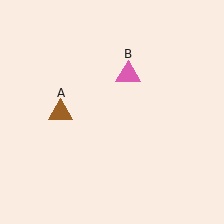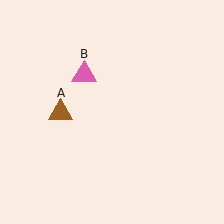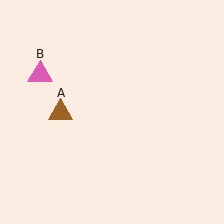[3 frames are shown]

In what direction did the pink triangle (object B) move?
The pink triangle (object B) moved left.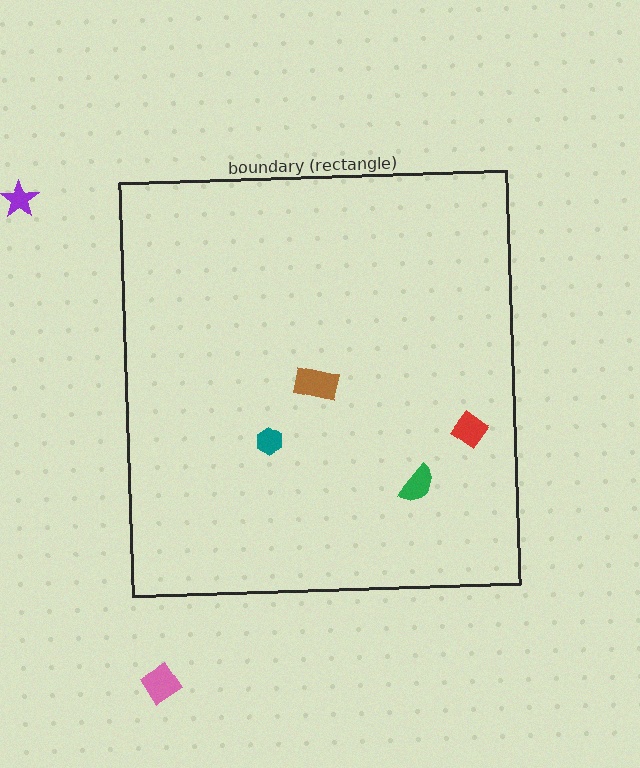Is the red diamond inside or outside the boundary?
Inside.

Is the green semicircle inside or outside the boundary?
Inside.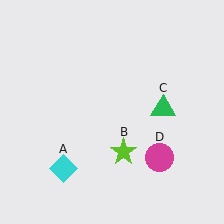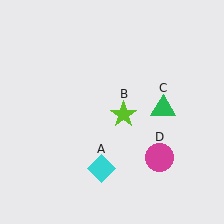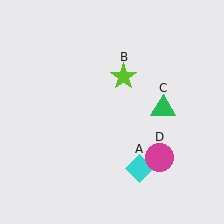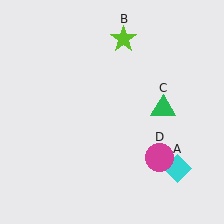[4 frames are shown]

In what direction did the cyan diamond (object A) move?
The cyan diamond (object A) moved right.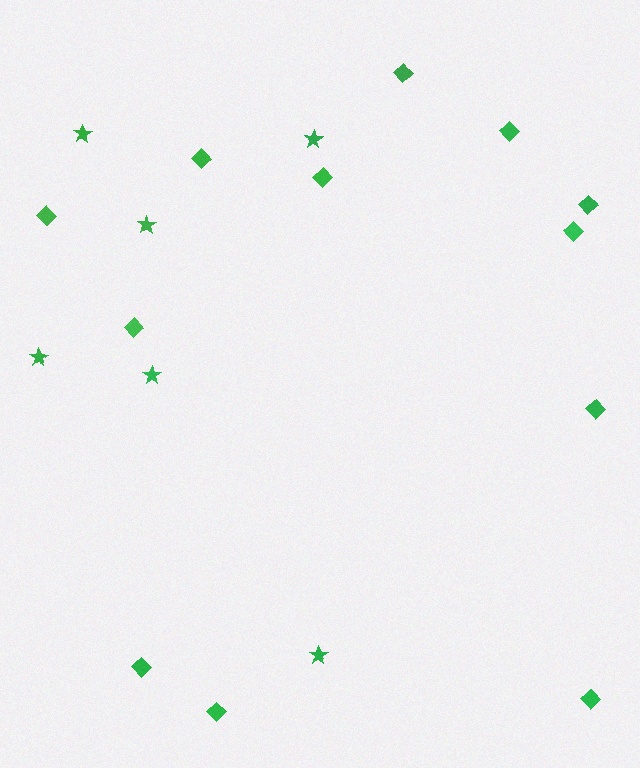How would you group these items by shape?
There are 2 groups: one group of stars (6) and one group of diamonds (12).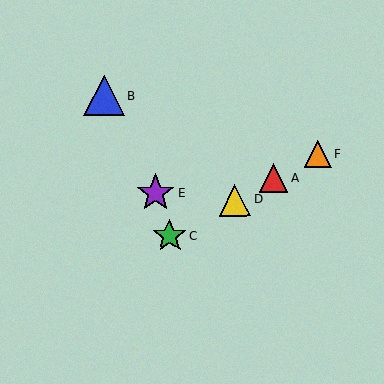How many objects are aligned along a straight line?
4 objects (A, C, D, F) are aligned along a straight line.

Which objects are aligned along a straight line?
Objects A, C, D, F are aligned along a straight line.